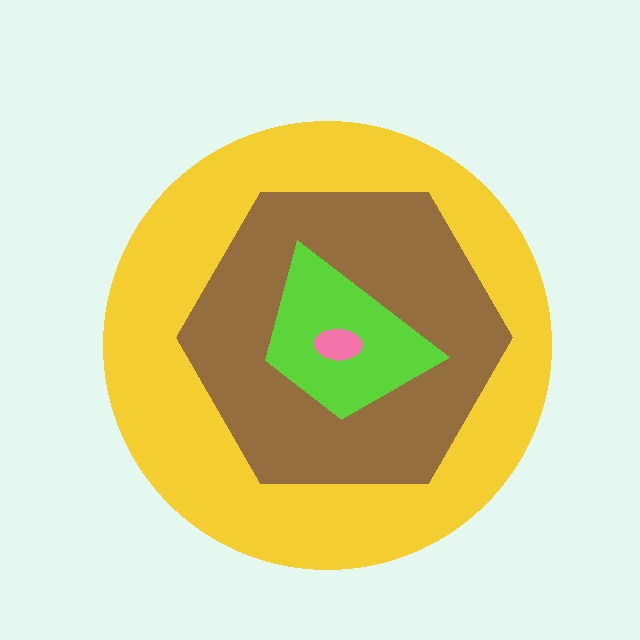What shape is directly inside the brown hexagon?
The lime trapezoid.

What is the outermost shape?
The yellow circle.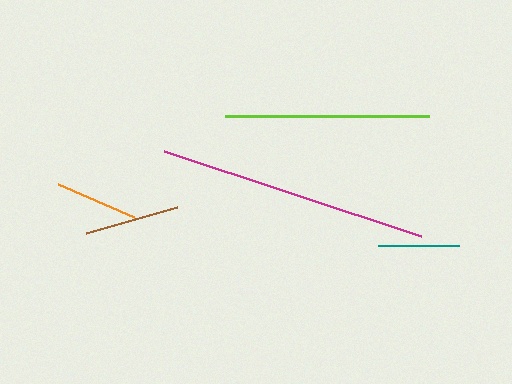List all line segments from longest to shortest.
From longest to shortest: magenta, lime, brown, orange, teal.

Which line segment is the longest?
The magenta line is the longest at approximately 271 pixels.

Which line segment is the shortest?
The teal line is the shortest at approximately 82 pixels.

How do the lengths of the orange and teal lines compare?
The orange and teal lines are approximately the same length.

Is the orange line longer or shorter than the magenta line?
The magenta line is longer than the orange line.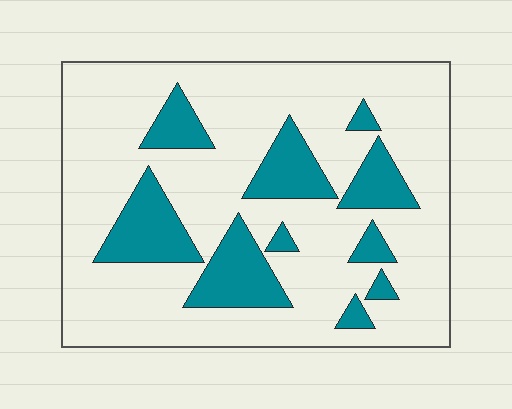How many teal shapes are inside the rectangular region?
10.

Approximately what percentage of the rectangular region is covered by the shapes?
Approximately 20%.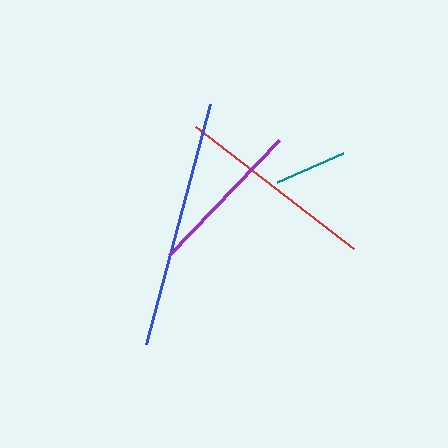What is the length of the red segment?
The red segment is approximately 199 pixels long.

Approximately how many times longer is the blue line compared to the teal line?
The blue line is approximately 3.4 times the length of the teal line.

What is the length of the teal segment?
The teal segment is approximately 73 pixels long.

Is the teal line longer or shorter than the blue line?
The blue line is longer than the teal line.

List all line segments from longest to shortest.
From longest to shortest: blue, red, purple, teal.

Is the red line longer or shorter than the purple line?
The red line is longer than the purple line.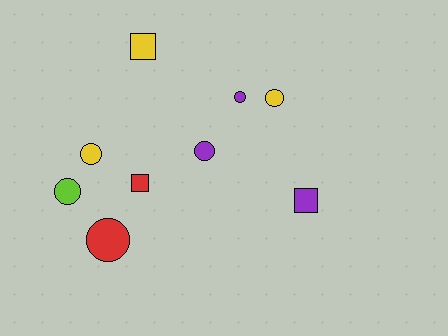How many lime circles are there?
There is 1 lime circle.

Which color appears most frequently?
Yellow, with 3 objects.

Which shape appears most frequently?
Circle, with 6 objects.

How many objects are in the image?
There are 9 objects.